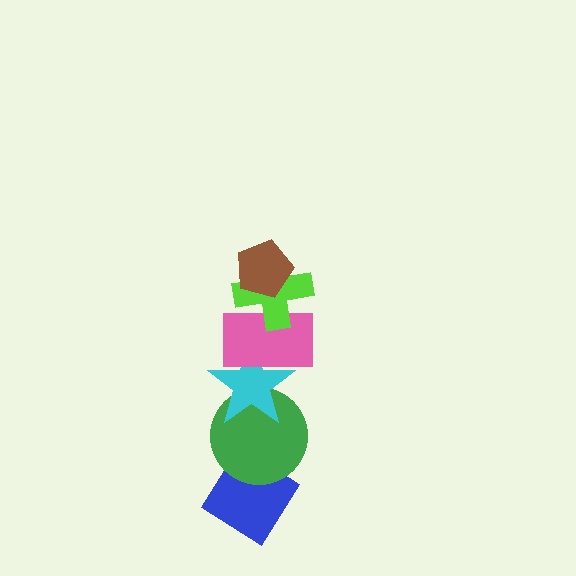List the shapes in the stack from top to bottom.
From top to bottom: the brown pentagon, the lime cross, the pink rectangle, the cyan star, the green circle, the blue diamond.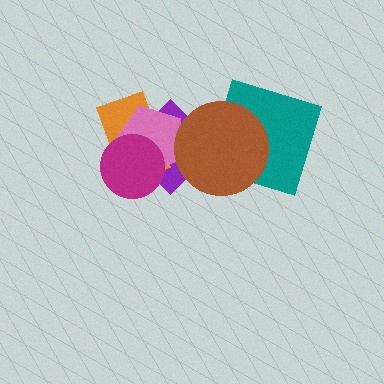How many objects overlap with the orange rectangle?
3 objects overlap with the orange rectangle.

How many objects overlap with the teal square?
1 object overlaps with the teal square.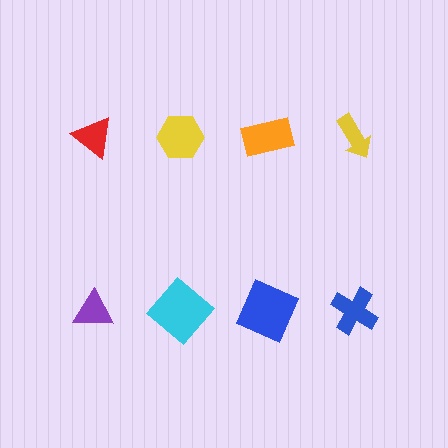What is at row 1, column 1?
A red triangle.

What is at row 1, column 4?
A yellow arrow.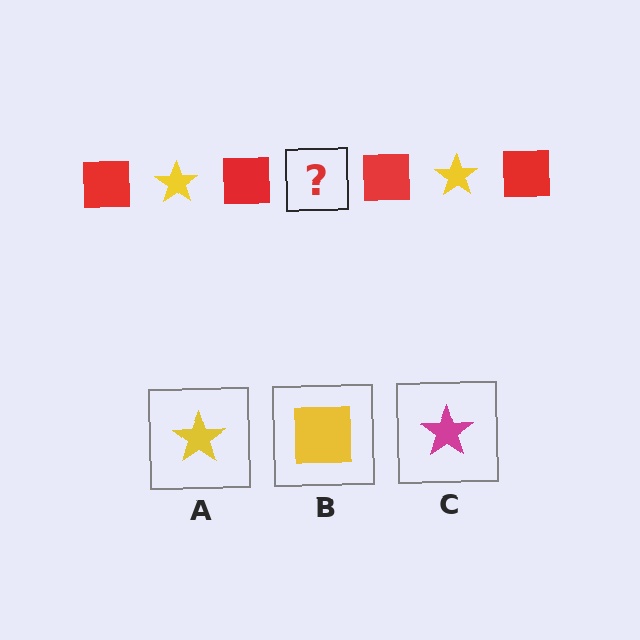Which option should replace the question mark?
Option A.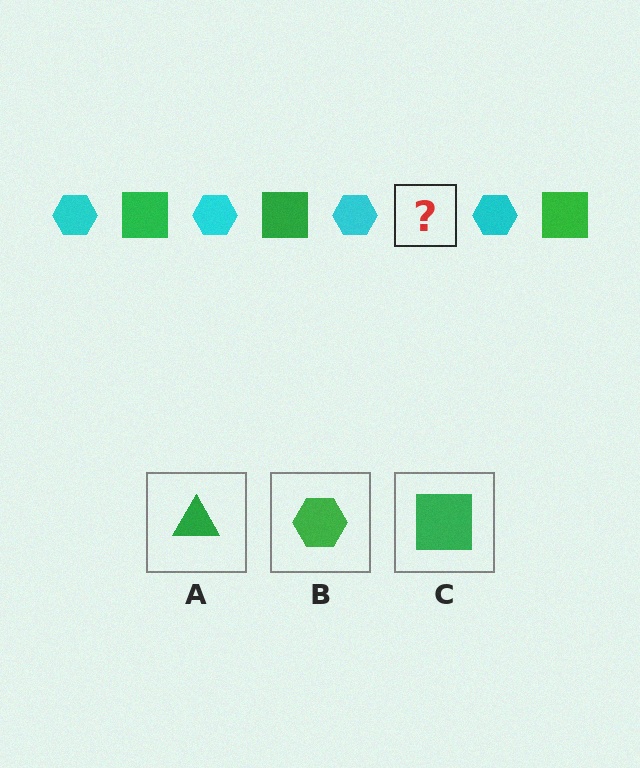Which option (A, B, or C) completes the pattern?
C.